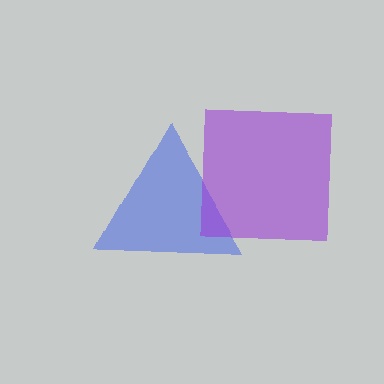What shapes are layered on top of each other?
The layered shapes are: a blue triangle, a purple square.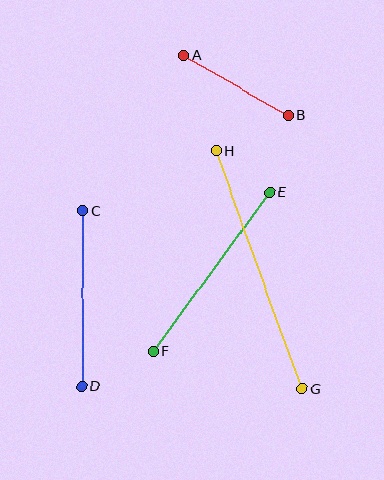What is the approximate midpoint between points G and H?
The midpoint is at approximately (259, 270) pixels.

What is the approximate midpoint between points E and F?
The midpoint is at approximately (212, 271) pixels.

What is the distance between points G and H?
The distance is approximately 253 pixels.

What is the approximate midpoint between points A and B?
The midpoint is at approximately (236, 85) pixels.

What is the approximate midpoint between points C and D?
The midpoint is at approximately (82, 298) pixels.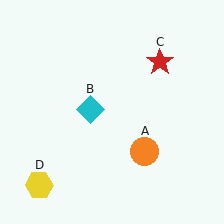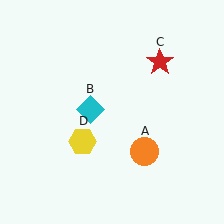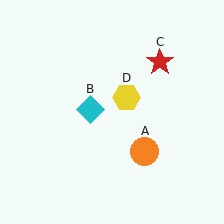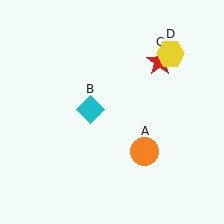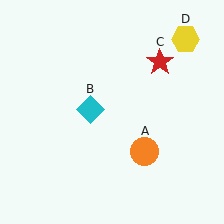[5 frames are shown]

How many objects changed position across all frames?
1 object changed position: yellow hexagon (object D).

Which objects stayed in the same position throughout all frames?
Orange circle (object A) and cyan diamond (object B) and red star (object C) remained stationary.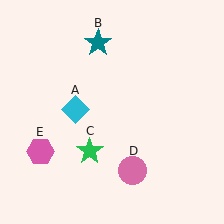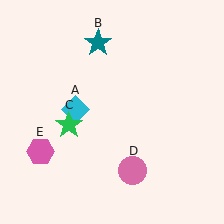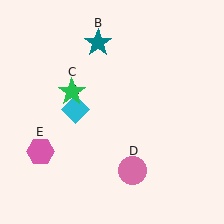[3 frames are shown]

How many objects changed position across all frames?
1 object changed position: green star (object C).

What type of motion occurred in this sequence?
The green star (object C) rotated clockwise around the center of the scene.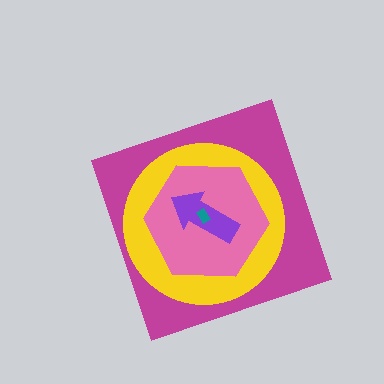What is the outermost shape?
The magenta diamond.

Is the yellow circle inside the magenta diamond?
Yes.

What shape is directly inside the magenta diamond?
The yellow circle.